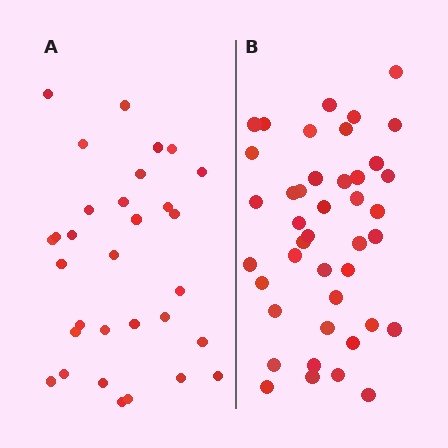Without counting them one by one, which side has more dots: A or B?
Region B (the right region) has more dots.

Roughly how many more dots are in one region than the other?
Region B has roughly 12 or so more dots than region A.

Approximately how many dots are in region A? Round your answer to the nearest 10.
About 30 dots. (The exact count is 31, which rounds to 30.)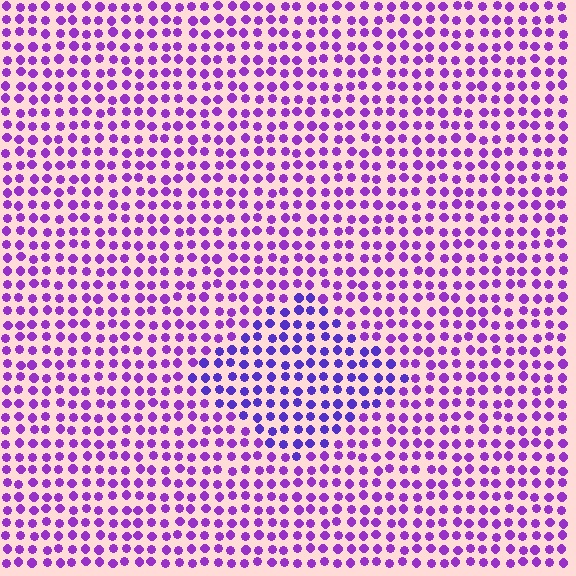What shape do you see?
I see a diamond.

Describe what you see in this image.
The image is filled with small purple elements in a uniform arrangement. A diamond-shaped region is visible where the elements are tinted to a slightly different hue, forming a subtle color boundary.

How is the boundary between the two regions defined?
The boundary is defined purely by a slight shift in hue (about 27 degrees). Spacing, size, and orientation are identical on both sides.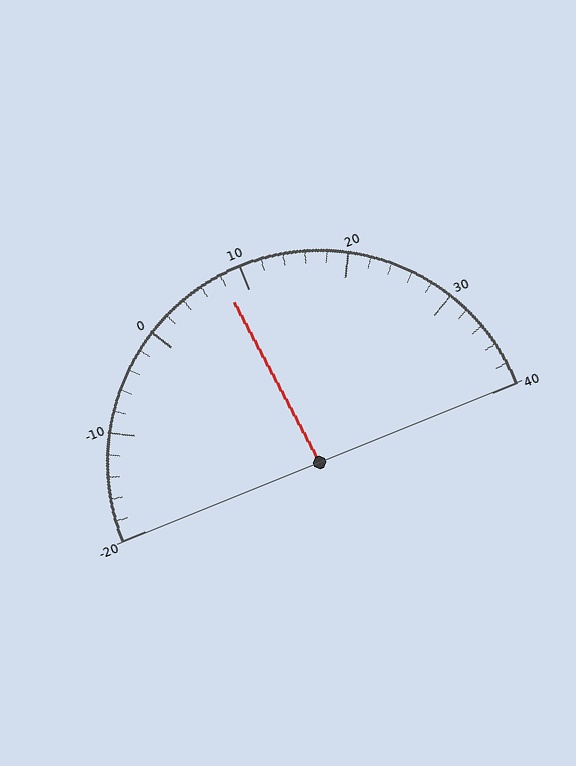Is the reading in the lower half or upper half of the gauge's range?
The reading is in the lower half of the range (-20 to 40).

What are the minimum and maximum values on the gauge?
The gauge ranges from -20 to 40.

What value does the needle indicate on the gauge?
The needle indicates approximately 8.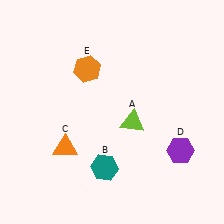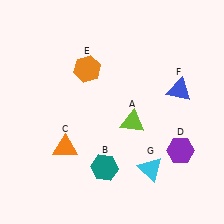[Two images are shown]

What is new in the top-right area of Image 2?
A blue triangle (F) was added in the top-right area of Image 2.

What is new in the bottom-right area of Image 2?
A cyan triangle (G) was added in the bottom-right area of Image 2.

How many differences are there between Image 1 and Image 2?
There are 2 differences between the two images.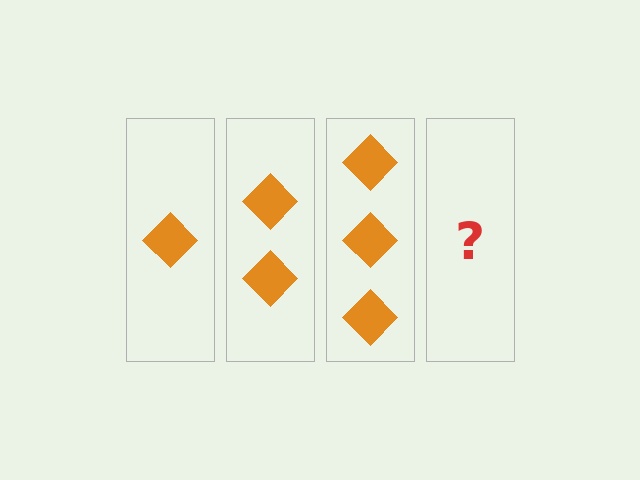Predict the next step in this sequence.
The next step is 4 diamonds.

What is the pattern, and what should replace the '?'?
The pattern is that each step adds one more diamond. The '?' should be 4 diamonds.